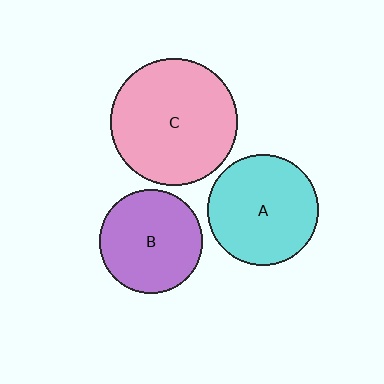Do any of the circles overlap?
No, none of the circles overlap.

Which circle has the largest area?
Circle C (pink).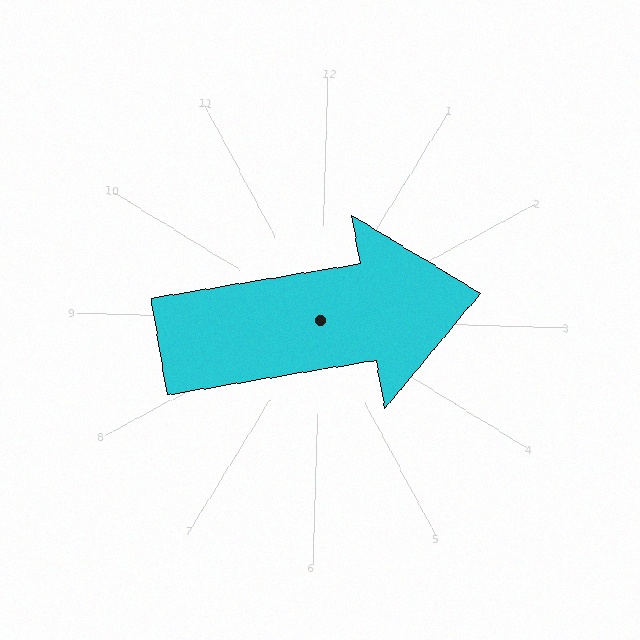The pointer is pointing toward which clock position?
Roughly 3 o'clock.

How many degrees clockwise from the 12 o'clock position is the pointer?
Approximately 79 degrees.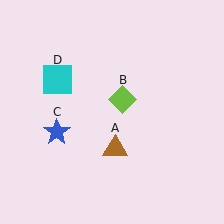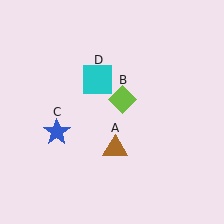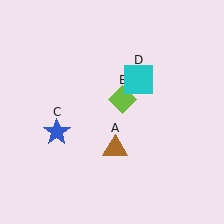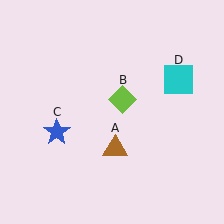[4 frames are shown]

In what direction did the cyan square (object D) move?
The cyan square (object D) moved right.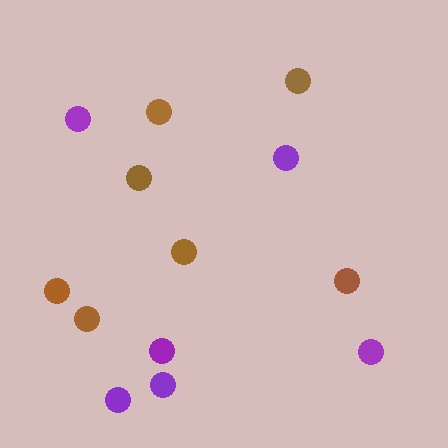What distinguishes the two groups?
There are 2 groups: one group of brown circles (7) and one group of purple circles (6).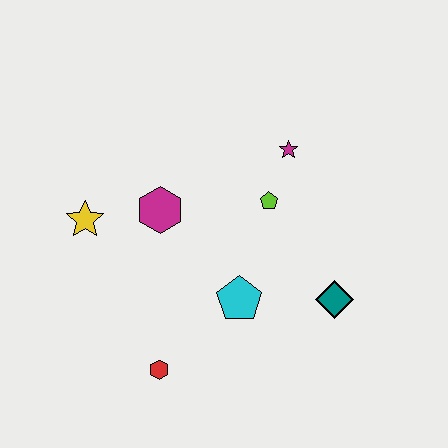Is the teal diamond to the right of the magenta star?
Yes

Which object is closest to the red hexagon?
The cyan pentagon is closest to the red hexagon.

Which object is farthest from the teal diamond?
The yellow star is farthest from the teal diamond.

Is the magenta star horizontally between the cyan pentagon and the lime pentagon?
No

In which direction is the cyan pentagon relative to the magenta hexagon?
The cyan pentagon is below the magenta hexagon.